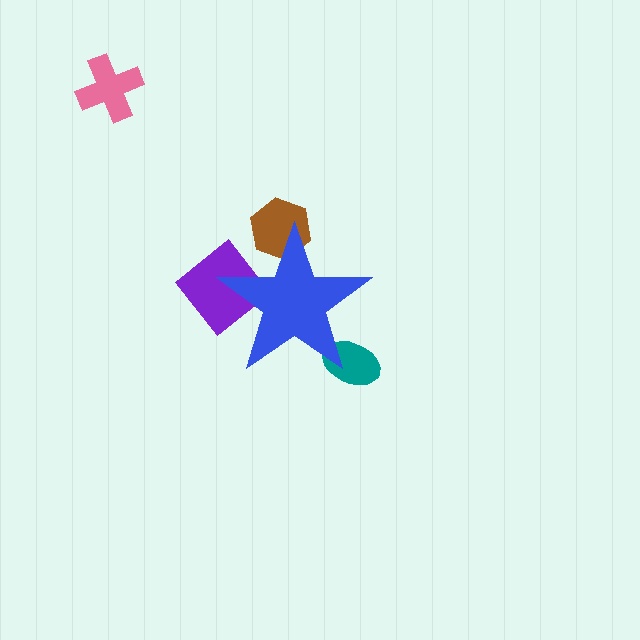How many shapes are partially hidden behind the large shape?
3 shapes are partially hidden.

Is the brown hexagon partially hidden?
Yes, the brown hexagon is partially hidden behind the blue star.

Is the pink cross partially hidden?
No, the pink cross is fully visible.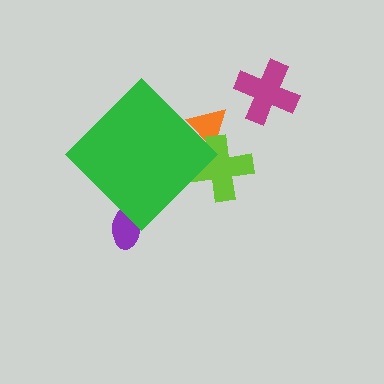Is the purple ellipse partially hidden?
Yes, the purple ellipse is partially hidden behind the green diamond.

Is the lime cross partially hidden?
Yes, the lime cross is partially hidden behind the green diamond.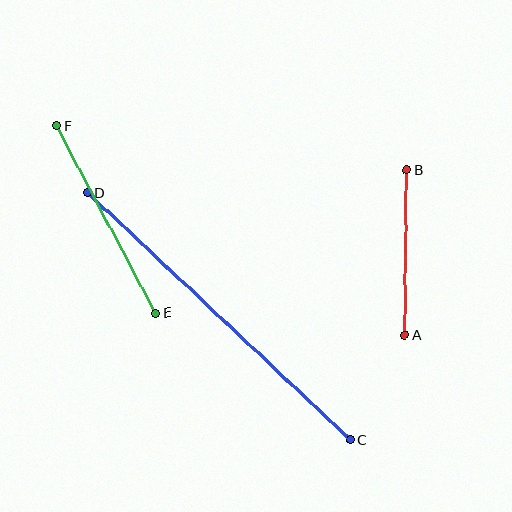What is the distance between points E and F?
The distance is approximately 212 pixels.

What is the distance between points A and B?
The distance is approximately 165 pixels.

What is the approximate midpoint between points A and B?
The midpoint is at approximately (406, 253) pixels.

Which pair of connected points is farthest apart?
Points C and D are farthest apart.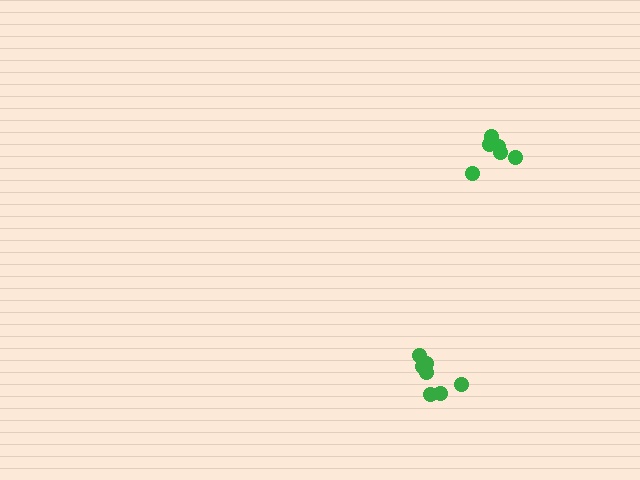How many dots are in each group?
Group 1: 7 dots, Group 2: 6 dots (13 total).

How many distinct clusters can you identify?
There are 2 distinct clusters.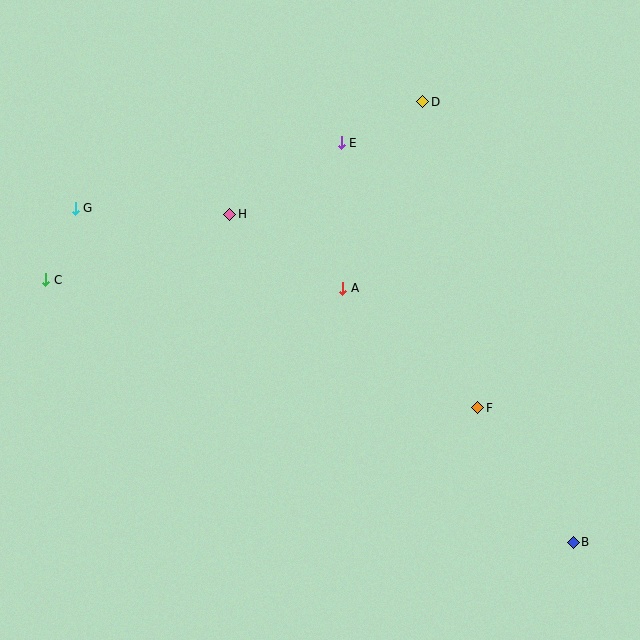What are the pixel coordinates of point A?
Point A is at (343, 288).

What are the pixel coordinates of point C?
Point C is at (46, 280).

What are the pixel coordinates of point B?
Point B is at (573, 542).